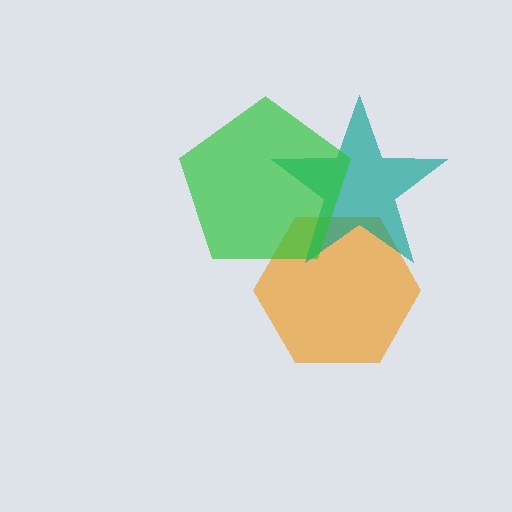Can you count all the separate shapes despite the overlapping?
Yes, there are 3 separate shapes.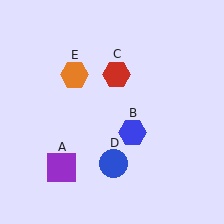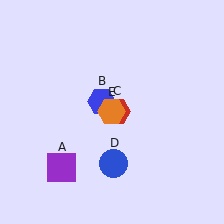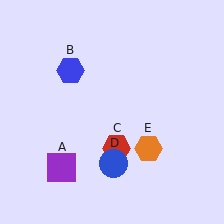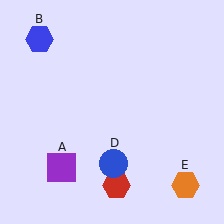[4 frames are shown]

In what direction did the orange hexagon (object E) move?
The orange hexagon (object E) moved down and to the right.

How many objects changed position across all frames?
3 objects changed position: blue hexagon (object B), red hexagon (object C), orange hexagon (object E).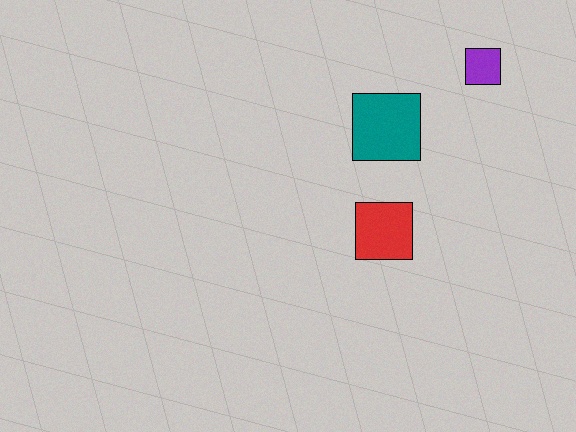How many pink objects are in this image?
There are no pink objects.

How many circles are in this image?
There are no circles.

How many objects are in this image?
There are 3 objects.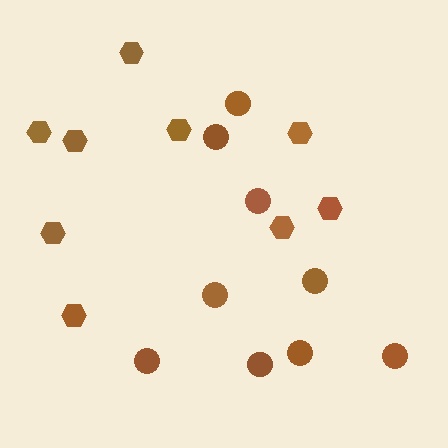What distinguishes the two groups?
There are 2 groups: one group of circles (9) and one group of hexagons (9).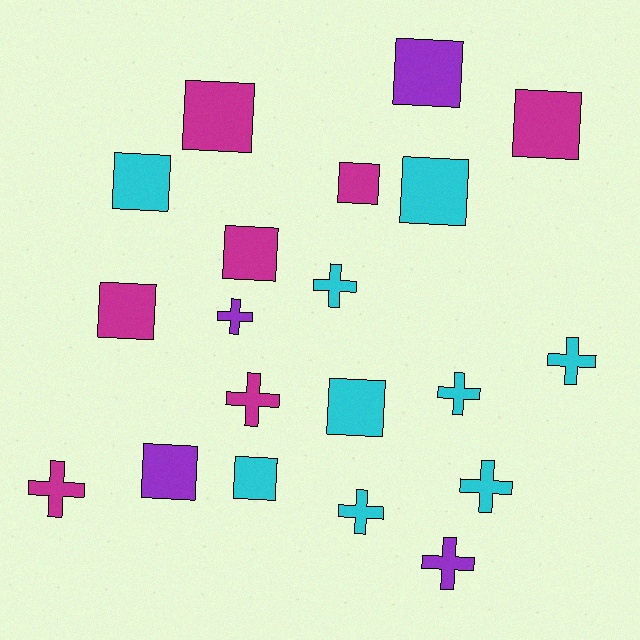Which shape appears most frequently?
Square, with 11 objects.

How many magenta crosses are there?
There are 2 magenta crosses.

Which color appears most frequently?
Cyan, with 9 objects.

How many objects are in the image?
There are 20 objects.